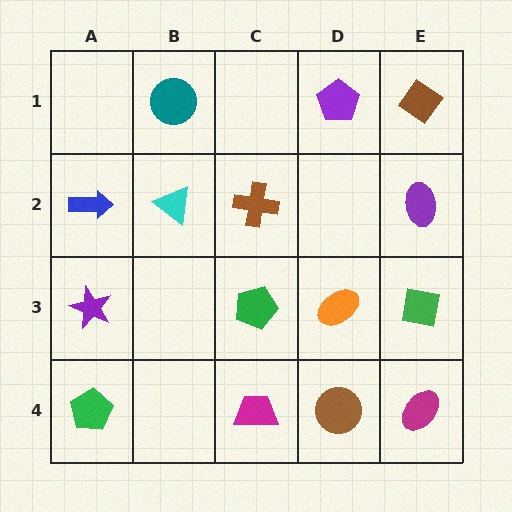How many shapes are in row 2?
4 shapes.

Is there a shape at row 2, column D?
No, that cell is empty.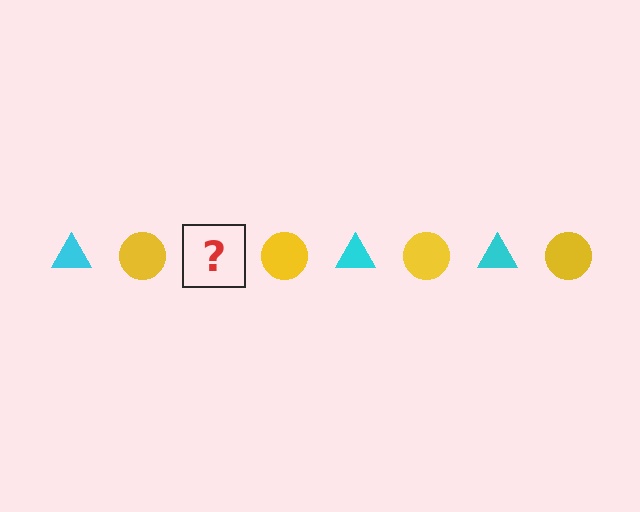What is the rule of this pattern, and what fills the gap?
The rule is that the pattern alternates between cyan triangle and yellow circle. The gap should be filled with a cyan triangle.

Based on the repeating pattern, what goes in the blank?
The blank should be a cyan triangle.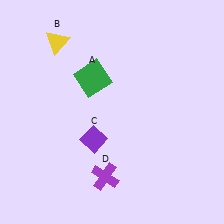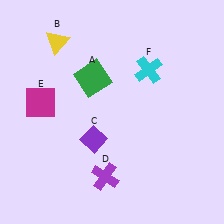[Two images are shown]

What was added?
A magenta square (E), a cyan cross (F) were added in Image 2.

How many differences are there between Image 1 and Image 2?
There are 2 differences between the two images.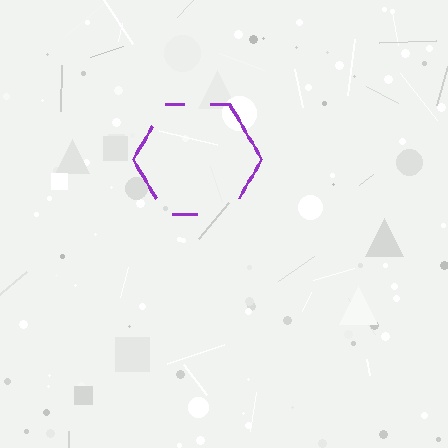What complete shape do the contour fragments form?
The contour fragments form a hexagon.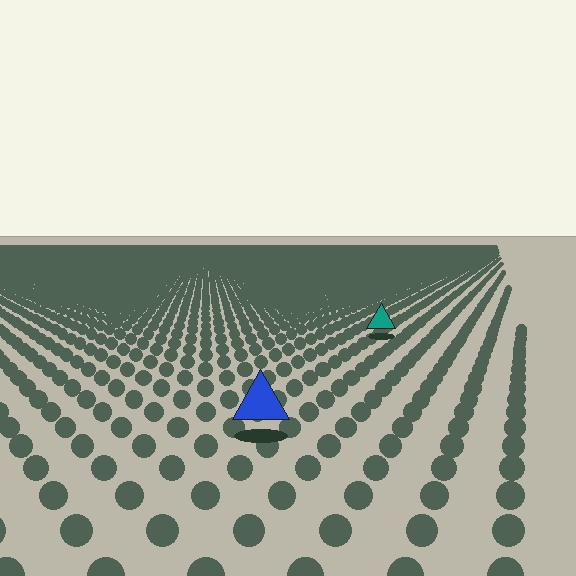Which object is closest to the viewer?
The blue triangle is closest. The texture marks near it are larger and more spread out.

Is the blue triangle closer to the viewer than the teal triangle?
Yes. The blue triangle is closer — you can tell from the texture gradient: the ground texture is coarser near it.